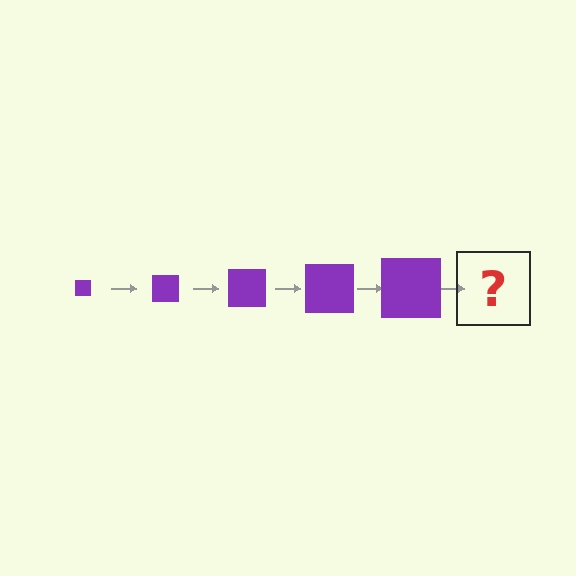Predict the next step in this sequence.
The next step is a purple square, larger than the previous one.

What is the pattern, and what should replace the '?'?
The pattern is that the square gets progressively larger each step. The '?' should be a purple square, larger than the previous one.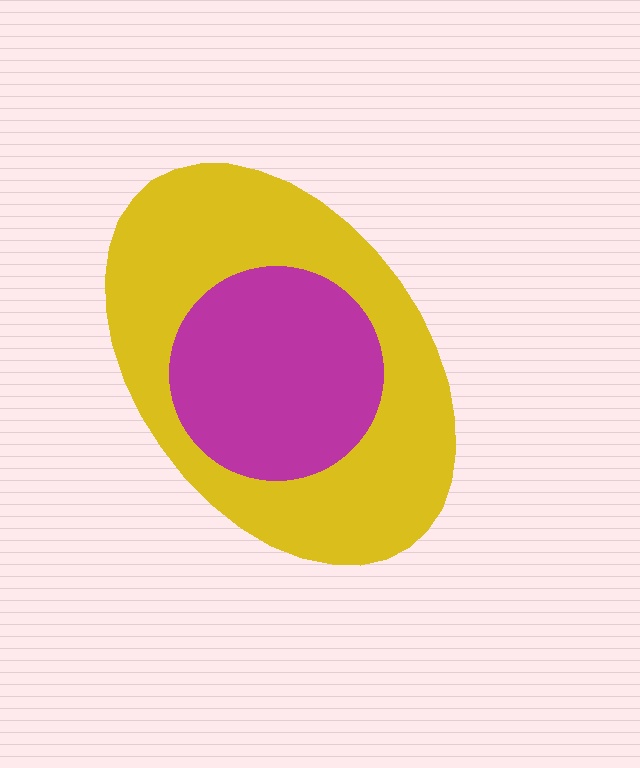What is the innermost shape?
The magenta circle.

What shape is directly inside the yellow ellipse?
The magenta circle.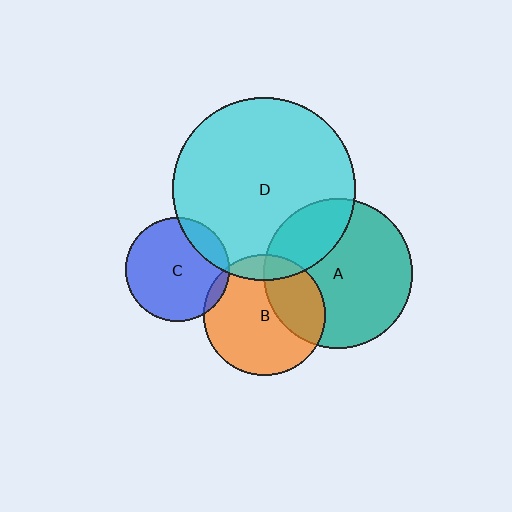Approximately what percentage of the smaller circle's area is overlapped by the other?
Approximately 25%.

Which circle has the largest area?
Circle D (cyan).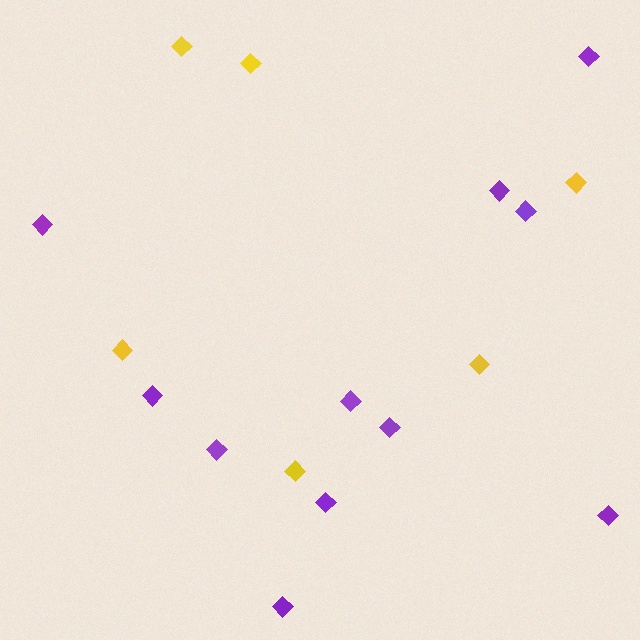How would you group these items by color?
There are 2 groups: one group of purple diamonds (11) and one group of yellow diamonds (6).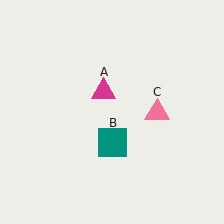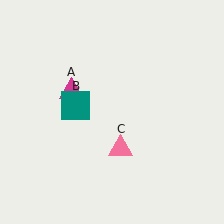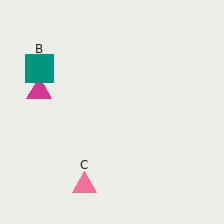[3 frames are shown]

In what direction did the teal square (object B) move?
The teal square (object B) moved up and to the left.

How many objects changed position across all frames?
3 objects changed position: magenta triangle (object A), teal square (object B), pink triangle (object C).